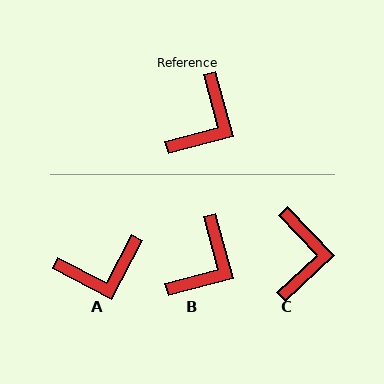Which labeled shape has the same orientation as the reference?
B.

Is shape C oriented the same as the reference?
No, it is off by about 28 degrees.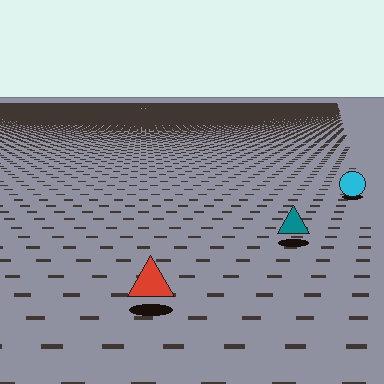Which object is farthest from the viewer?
The cyan circle is farthest from the viewer. It appears smaller and the ground texture around it is denser.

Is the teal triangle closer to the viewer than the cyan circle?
Yes. The teal triangle is closer — you can tell from the texture gradient: the ground texture is coarser near it.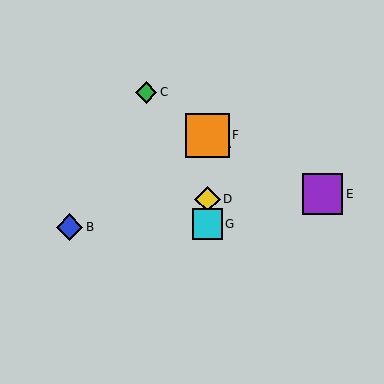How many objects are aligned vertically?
4 objects (A, D, F, G) are aligned vertically.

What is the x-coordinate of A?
Object A is at x≈207.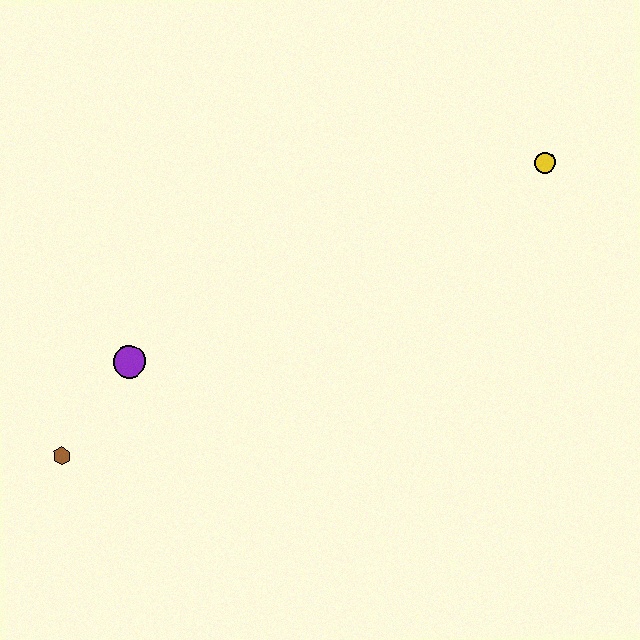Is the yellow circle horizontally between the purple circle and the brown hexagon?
No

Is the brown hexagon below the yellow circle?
Yes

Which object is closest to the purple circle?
The brown hexagon is closest to the purple circle.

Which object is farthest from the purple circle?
The yellow circle is farthest from the purple circle.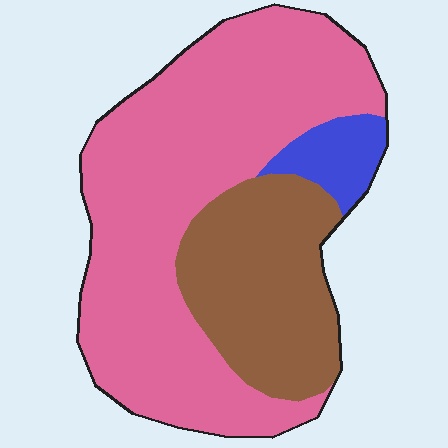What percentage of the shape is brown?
Brown takes up about one quarter (1/4) of the shape.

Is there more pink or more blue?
Pink.